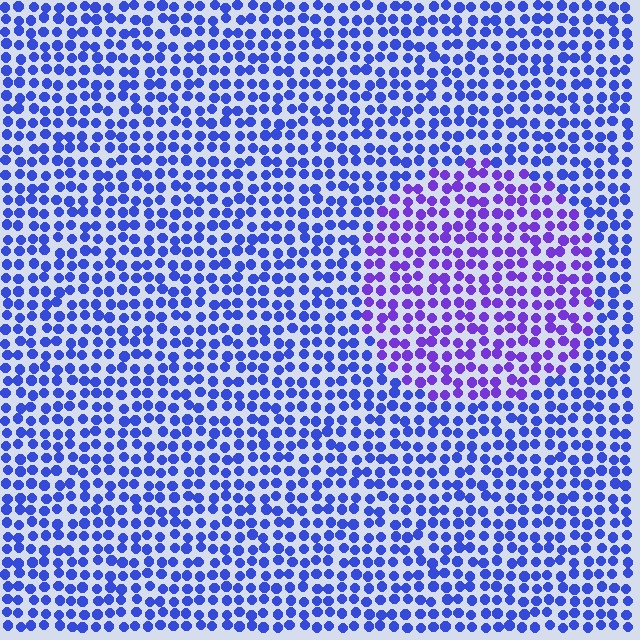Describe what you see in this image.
The image is filled with small blue elements in a uniform arrangement. A circle-shaped region is visible where the elements are tinted to a slightly different hue, forming a subtle color boundary.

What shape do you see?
I see a circle.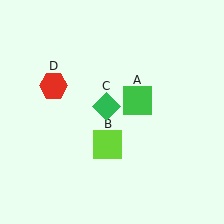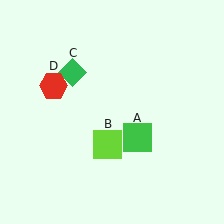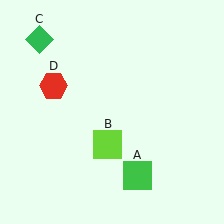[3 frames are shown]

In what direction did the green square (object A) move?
The green square (object A) moved down.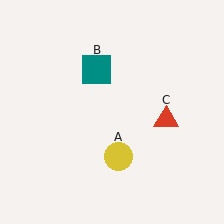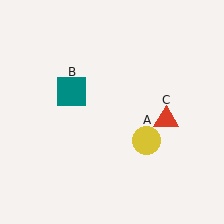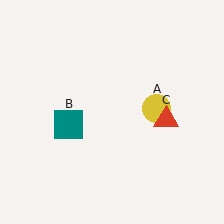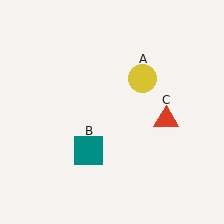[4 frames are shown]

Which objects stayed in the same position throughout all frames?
Red triangle (object C) remained stationary.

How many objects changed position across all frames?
2 objects changed position: yellow circle (object A), teal square (object B).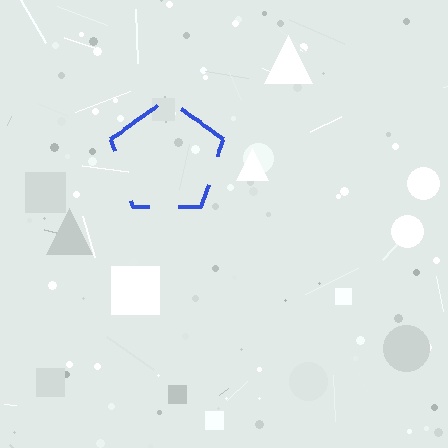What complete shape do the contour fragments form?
The contour fragments form a pentagon.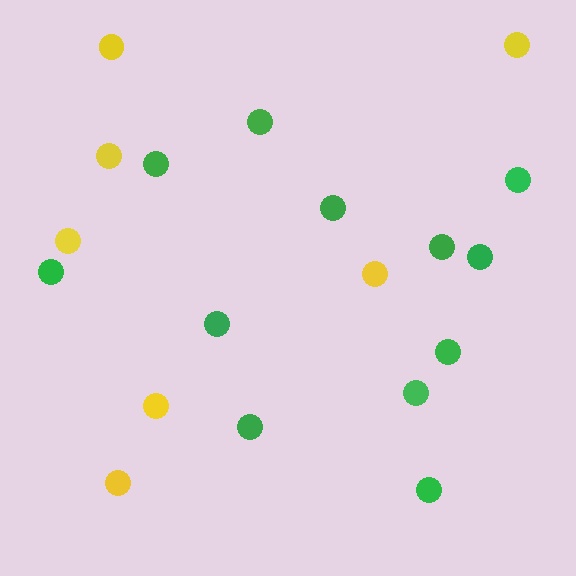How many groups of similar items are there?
There are 2 groups: one group of green circles (12) and one group of yellow circles (7).